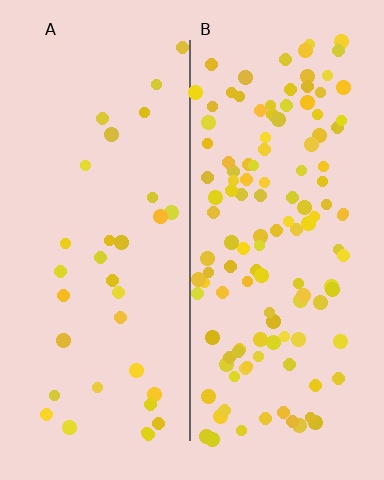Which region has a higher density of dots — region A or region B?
B (the right).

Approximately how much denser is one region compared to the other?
Approximately 3.7× — region B over region A.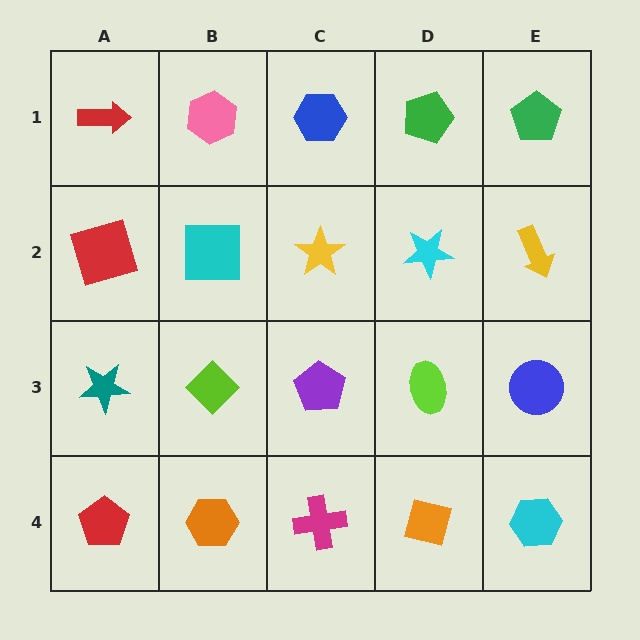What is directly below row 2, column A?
A teal star.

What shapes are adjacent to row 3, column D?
A cyan star (row 2, column D), an orange square (row 4, column D), a purple pentagon (row 3, column C), a blue circle (row 3, column E).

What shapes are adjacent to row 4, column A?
A teal star (row 3, column A), an orange hexagon (row 4, column B).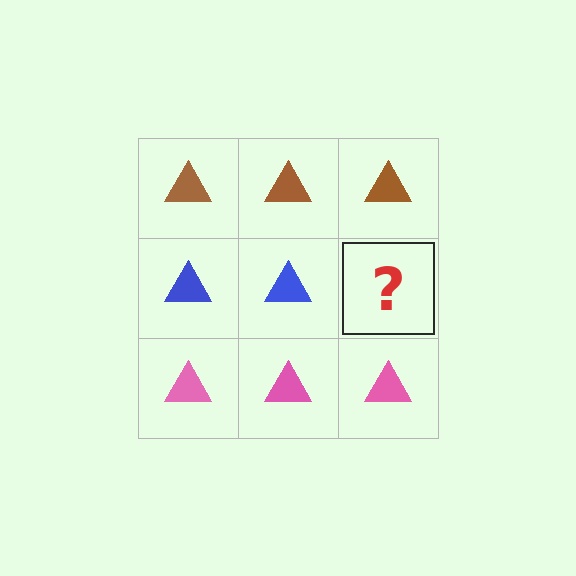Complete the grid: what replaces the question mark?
The question mark should be replaced with a blue triangle.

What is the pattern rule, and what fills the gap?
The rule is that each row has a consistent color. The gap should be filled with a blue triangle.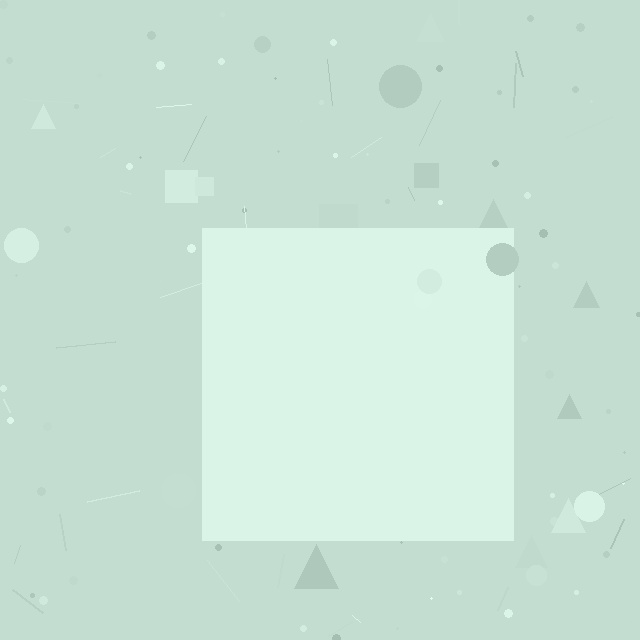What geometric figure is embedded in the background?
A square is embedded in the background.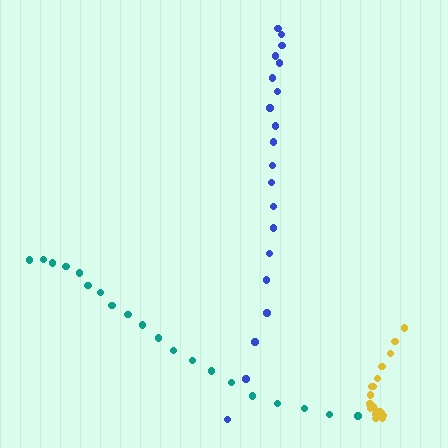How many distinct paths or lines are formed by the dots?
There are 3 distinct paths.